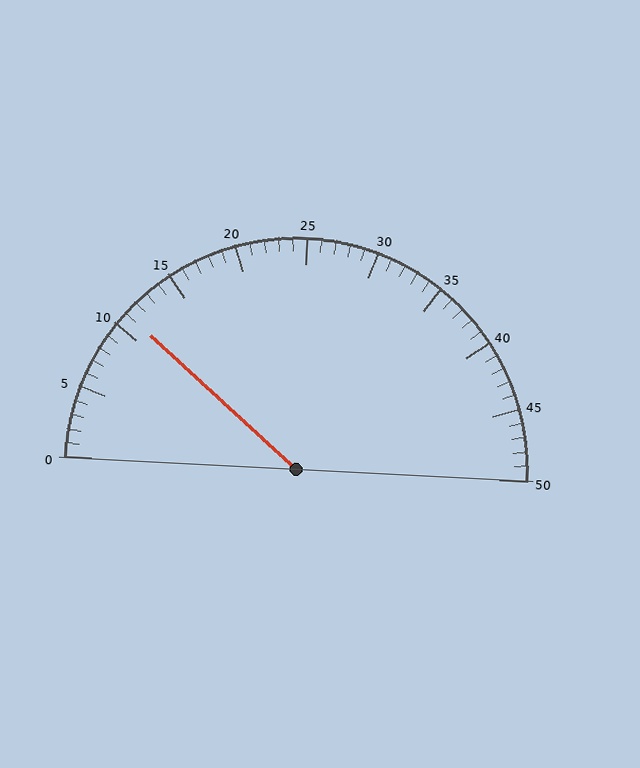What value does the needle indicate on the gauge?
The needle indicates approximately 11.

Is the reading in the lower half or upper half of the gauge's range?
The reading is in the lower half of the range (0 to 50).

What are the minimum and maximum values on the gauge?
The gauge ranges from 0 to 50.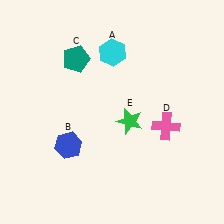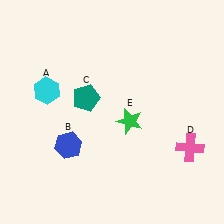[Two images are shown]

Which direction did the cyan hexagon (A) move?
The cyan hexagon (A) moved left.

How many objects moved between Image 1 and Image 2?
3 objects moved between the two images.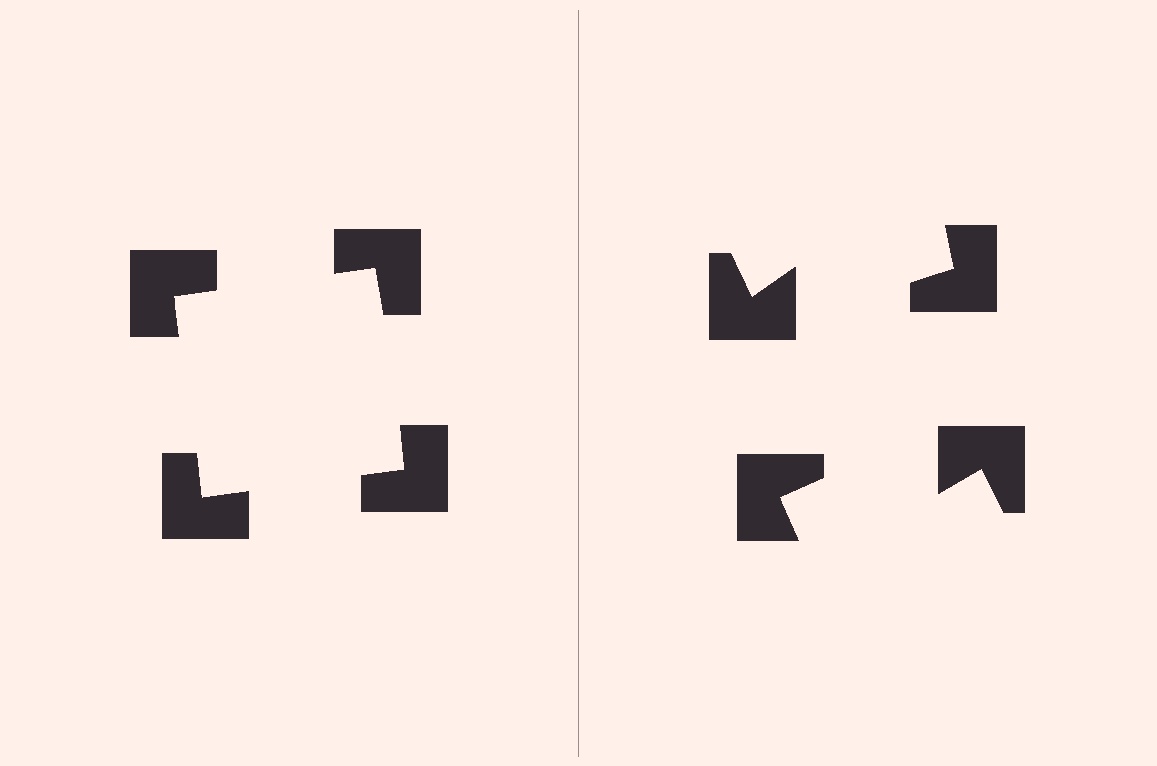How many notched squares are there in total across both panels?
8 — 4 on each side.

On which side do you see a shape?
An illusory square appears on the left side. On the right side the wedge cuts are rotated, so no coherent shape forms.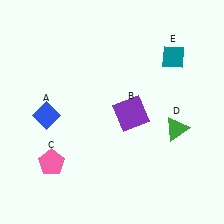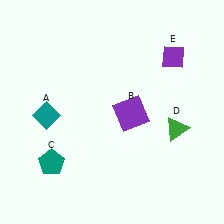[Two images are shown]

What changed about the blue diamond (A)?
In Image 1, A is blue. In Image 2, it changed to teal.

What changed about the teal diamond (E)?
In Image 1, E is teal. In Image 2, it changed to purple.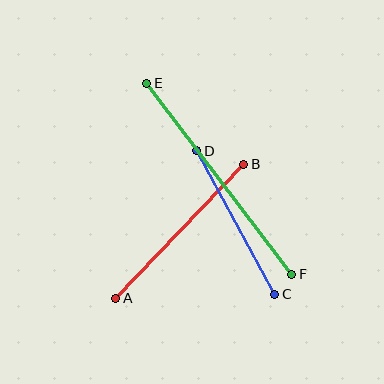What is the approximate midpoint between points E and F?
The midpoint is at approximately (219, 179) pixels.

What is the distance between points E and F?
The distance is approximately 240 pixels.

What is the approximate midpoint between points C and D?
The midpoint is at approximately (236, 223) pixels.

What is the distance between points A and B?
The distance is approximately 185 pixels.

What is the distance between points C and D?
The distance is approximately 164 pixels.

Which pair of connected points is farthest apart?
Points E and F are farthest apart.